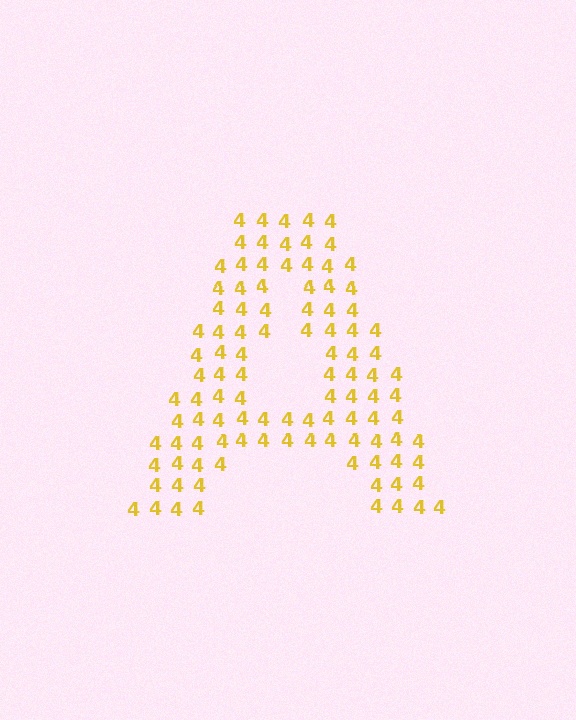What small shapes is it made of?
It is made of small digit 4's.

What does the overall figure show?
The overall figure shows the letter A.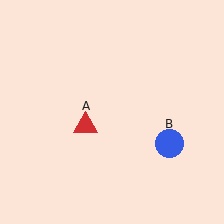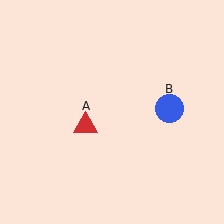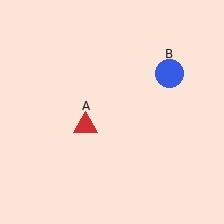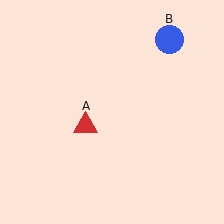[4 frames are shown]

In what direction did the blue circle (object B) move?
The blue circle (object B) moved up.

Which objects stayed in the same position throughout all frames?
Red triangle (object A) remained stationary.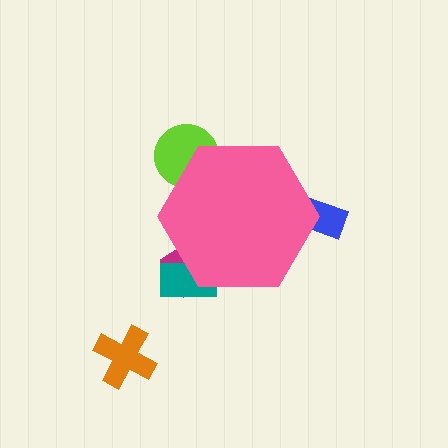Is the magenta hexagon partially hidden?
Yes, the magenta hexagon is partially hidden behind the pink hexagon.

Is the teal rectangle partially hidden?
Yes, the teal rectangle is partially hidden behind the pink hexagon.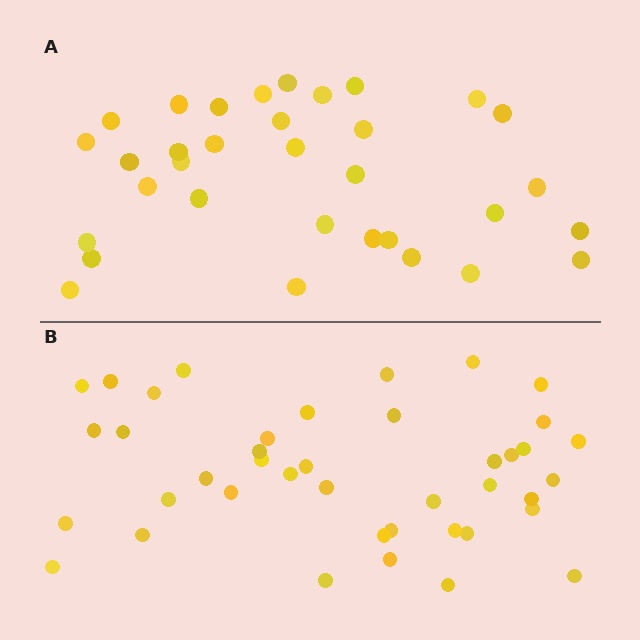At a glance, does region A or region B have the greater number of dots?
Region B (the bottom region) has more dots.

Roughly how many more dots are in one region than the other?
Region B has roughly 8 or so more dots than region A.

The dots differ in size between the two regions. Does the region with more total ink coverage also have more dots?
No. Region A has more total ink coverage because its dots are larger, but region B actually contains more individual dots. Total area can be misleading — the number of items is what matters here.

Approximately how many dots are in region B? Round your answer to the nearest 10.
About 40 dots. (The exact count is 41, which rounds to 40.)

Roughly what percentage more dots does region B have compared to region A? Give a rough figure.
About 25% more.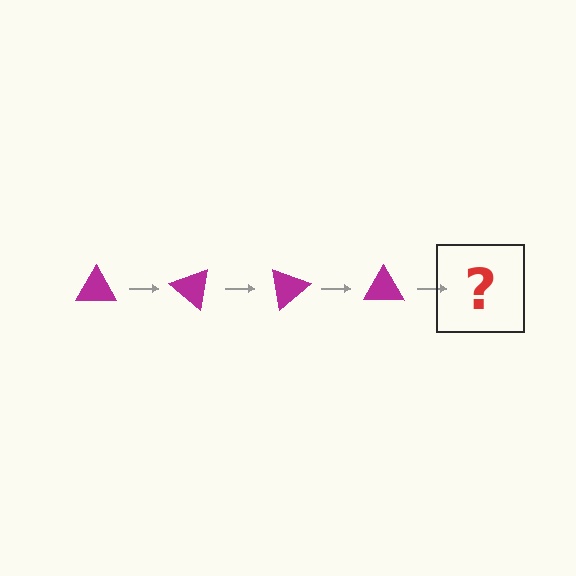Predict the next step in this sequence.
The next step is a magenta triangle rotated 160 degrees.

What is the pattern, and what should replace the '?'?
The pattern is that the triangle rotates 40 degrees each step. The '?' should be a magenta triangle rotated 160 degrees.